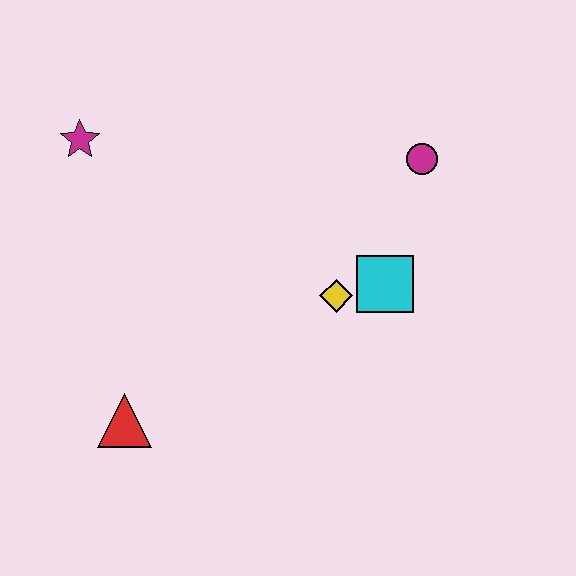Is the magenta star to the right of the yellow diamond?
No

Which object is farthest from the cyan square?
The magenta star is farthest from the cyan square.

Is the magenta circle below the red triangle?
No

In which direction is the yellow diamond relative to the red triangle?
The yellow diamond is to the right of the red triangle.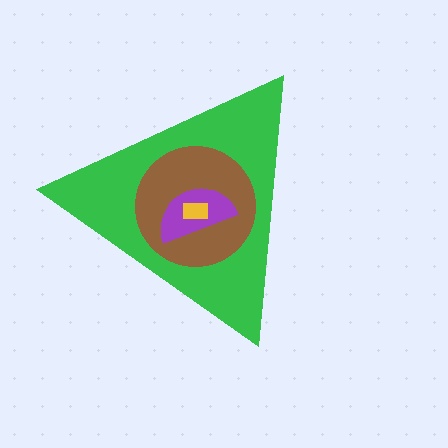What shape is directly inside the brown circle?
The purple semicircle.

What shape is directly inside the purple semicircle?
The yellow rectangle.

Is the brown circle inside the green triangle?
Yes.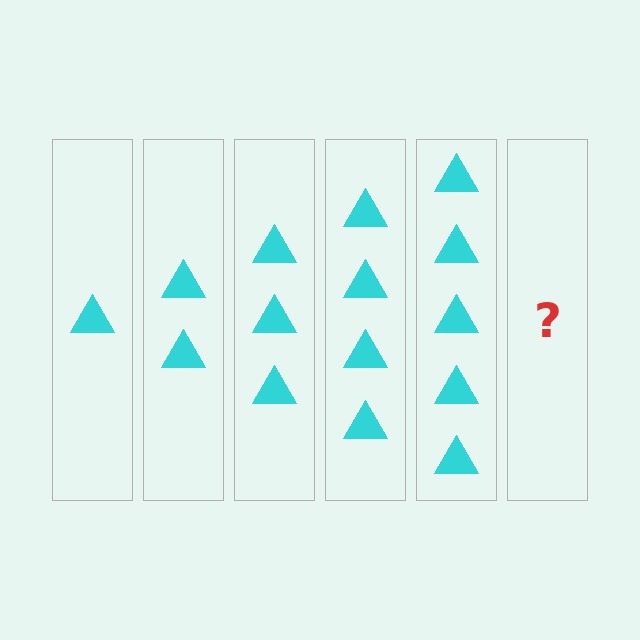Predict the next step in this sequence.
The next step is 6 triangles.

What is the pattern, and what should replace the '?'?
The pattern is that each step adds one more triangle. The '?' should be 6 triangles.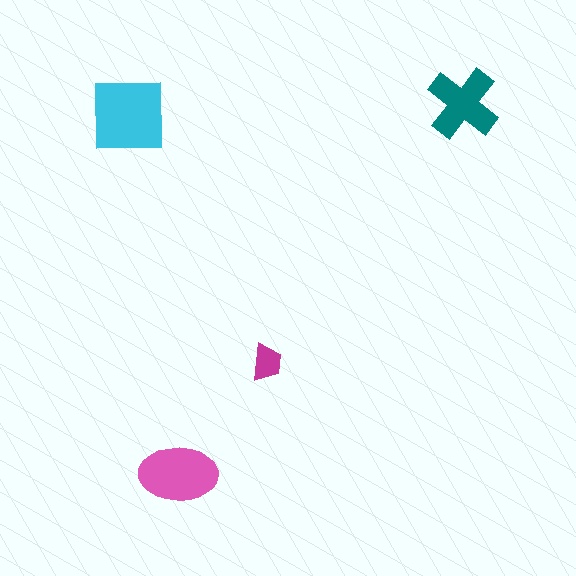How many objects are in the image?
There are 4 objects in the image.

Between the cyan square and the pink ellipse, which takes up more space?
The cyan square.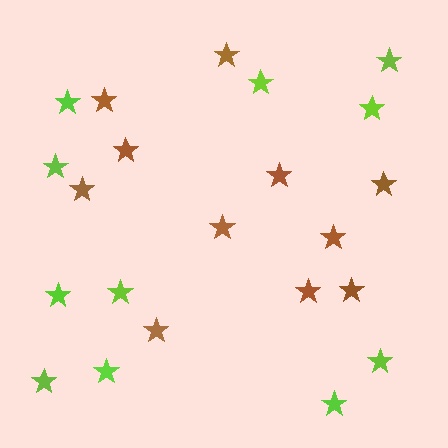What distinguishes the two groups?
There are 2 groups: one group of brown stars (11) and one group of lime stars (11).